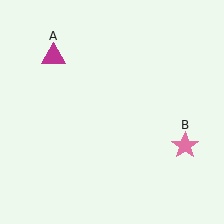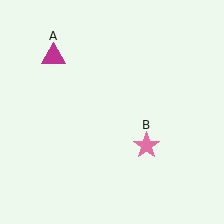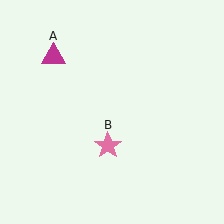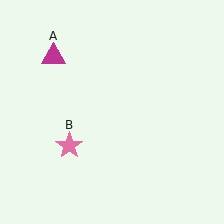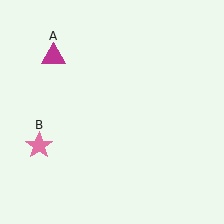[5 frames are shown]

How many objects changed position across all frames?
1 object changed position: pink star (object B).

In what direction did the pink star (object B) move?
The pink star (object B) moved left.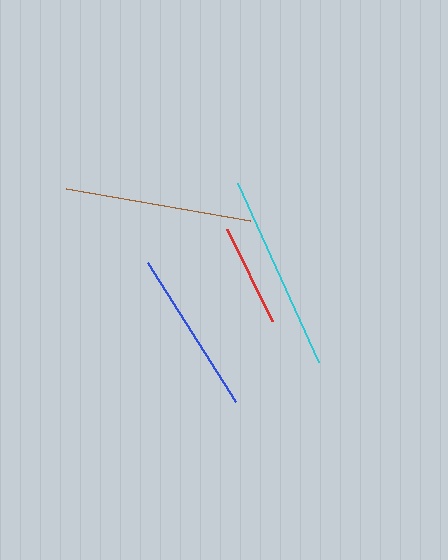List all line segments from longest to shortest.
From longest to shortest: cyan, brown, blue, red.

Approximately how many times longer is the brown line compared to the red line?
The brown line is approximately 1.8 times the length of the red line.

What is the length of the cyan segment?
The cyan segment is approximately 196 pixels long.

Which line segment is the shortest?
The red line is the shortest at approximately 102 pixels.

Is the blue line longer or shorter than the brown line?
The brown line is longer than the blue line.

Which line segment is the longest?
The cyan line is the longest at approximately 196 pixels.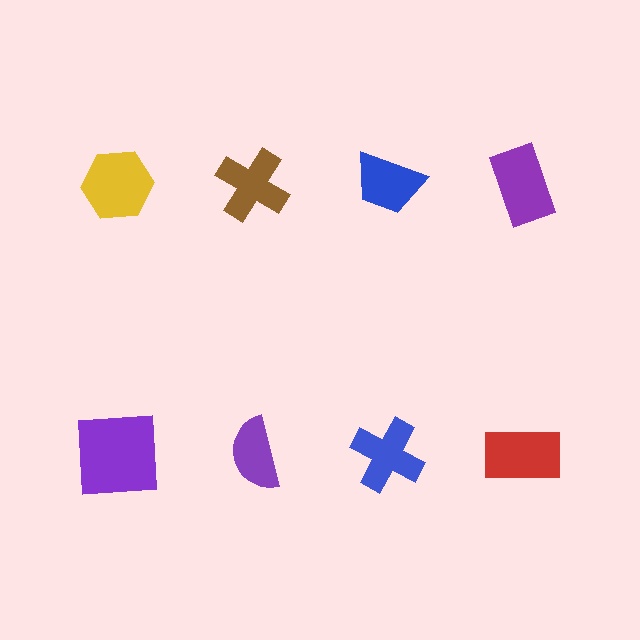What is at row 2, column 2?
A purple semicircle.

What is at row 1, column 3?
A blue trapezoid.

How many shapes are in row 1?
4 shapes.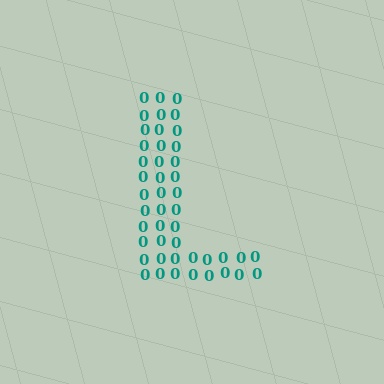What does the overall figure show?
The overall figure shows the letter L.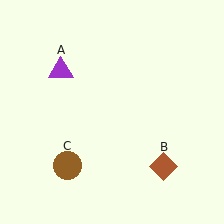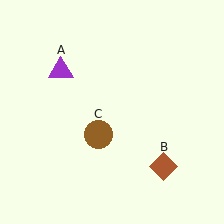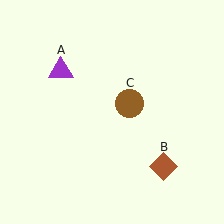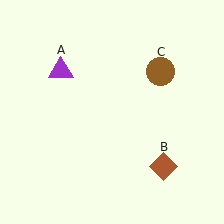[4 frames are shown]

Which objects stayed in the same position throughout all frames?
Purple triangle (object A) and brown diamond (object B) remained stationary.